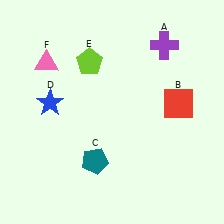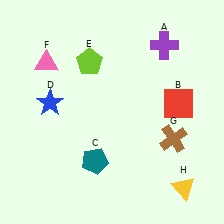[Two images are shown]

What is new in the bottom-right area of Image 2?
A yellow triangle (H) was added in the bottom-right area of Image 2.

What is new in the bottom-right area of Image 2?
A brown cross (G) was added in the bottom-right area of Image 2.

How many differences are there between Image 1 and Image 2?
There are 2 differences between the two images.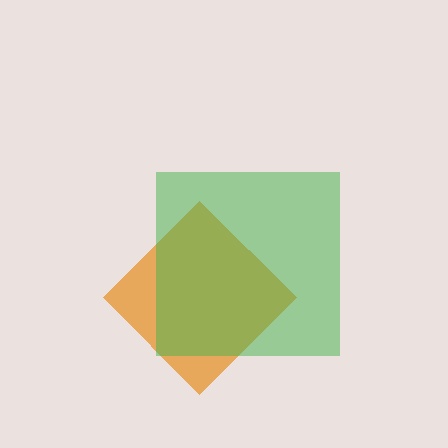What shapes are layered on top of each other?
The layered shapes are: an orange diamond, a green square.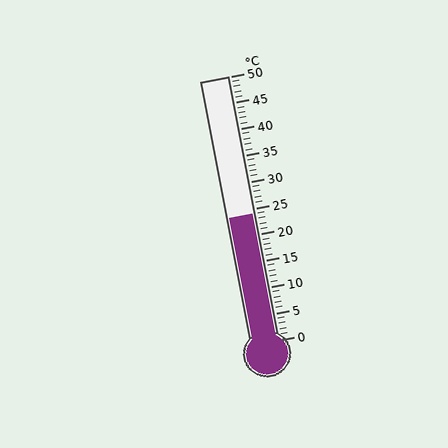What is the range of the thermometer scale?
The thermometer scale ranges from 0°C to 50°C.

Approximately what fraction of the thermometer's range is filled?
The thermometer is filled to approximately 50% of its range.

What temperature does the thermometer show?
The thermometer shows approximately 24°C.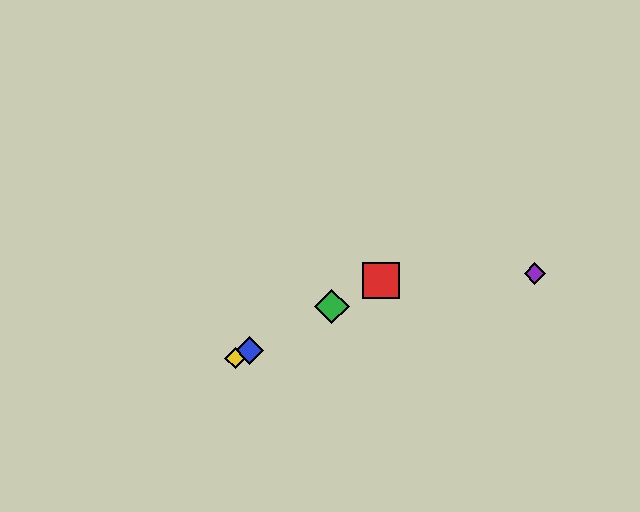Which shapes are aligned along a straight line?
The red square, the blue diamond, the green diamond, the yellow diamond are aligned along a straight line.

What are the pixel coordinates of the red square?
The red square is at (381, 280).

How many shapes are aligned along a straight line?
4 shapes (the red square, the blue diamond, the green diamond, the yellow diamond) are aligned along a straight line.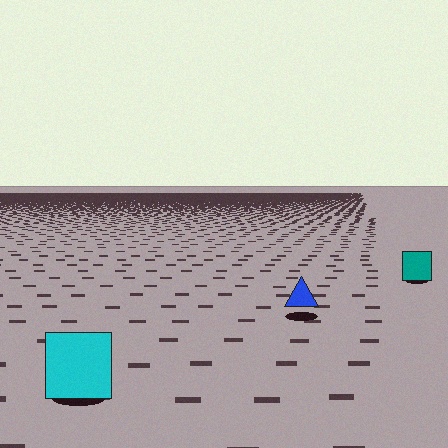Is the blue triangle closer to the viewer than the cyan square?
No. The cyan square is closer — you can tell from the texture gradient: the ground texture is coarser near it.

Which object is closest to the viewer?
The cyan square is closest. The texture marks near it are larger and more spread out.